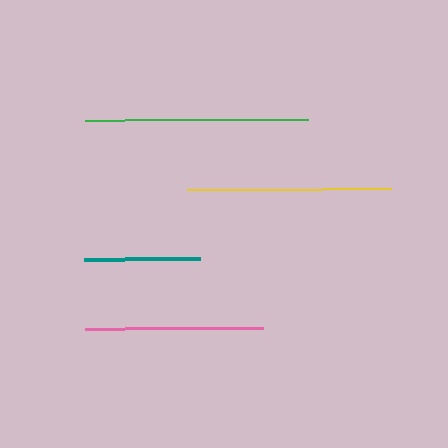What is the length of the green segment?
The green segment is approximately 223 pixels long.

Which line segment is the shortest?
The teal line is the shortest at approximately 116 pixels.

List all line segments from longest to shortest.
From longest to shortest: green, yellow, pink, teal.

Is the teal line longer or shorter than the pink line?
The pink line is longer than the teal line.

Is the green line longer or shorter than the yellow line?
The green line is longer than the yellow line.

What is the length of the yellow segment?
The yellow segment is approximately 204 pixels long.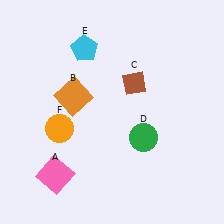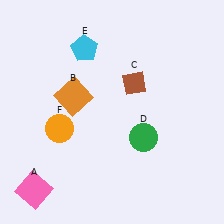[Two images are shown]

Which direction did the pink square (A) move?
The pink square (A) moved left.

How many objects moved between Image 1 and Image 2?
1 object moved between the two images.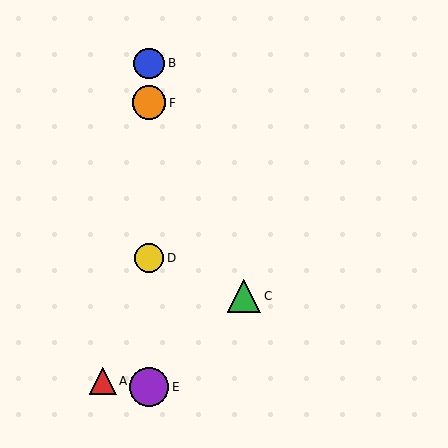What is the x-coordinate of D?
Object D is at x≈149.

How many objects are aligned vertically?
4 objects (B, D, E, F) are aligned vertically.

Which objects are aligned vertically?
Objects B, D, E, F are aligned vertically.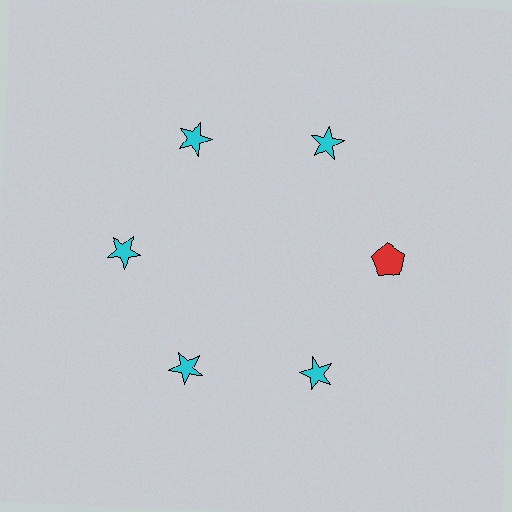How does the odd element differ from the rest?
It differs in both color (red instead of cyan) and shape (pentagon instead of star).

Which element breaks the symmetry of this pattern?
The red pentagon at roughly the 3 o'clock position breaks the symmetry. All other shapes are cyan stars.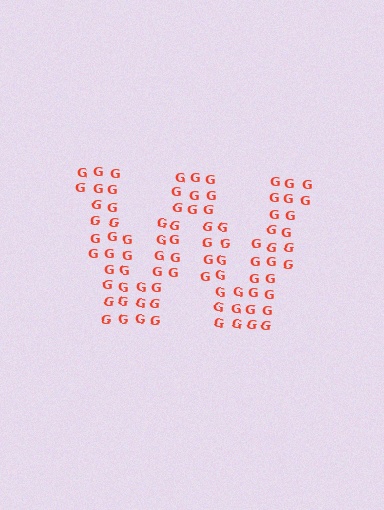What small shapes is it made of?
It is made of small letter G's.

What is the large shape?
The large shape is the letter W.